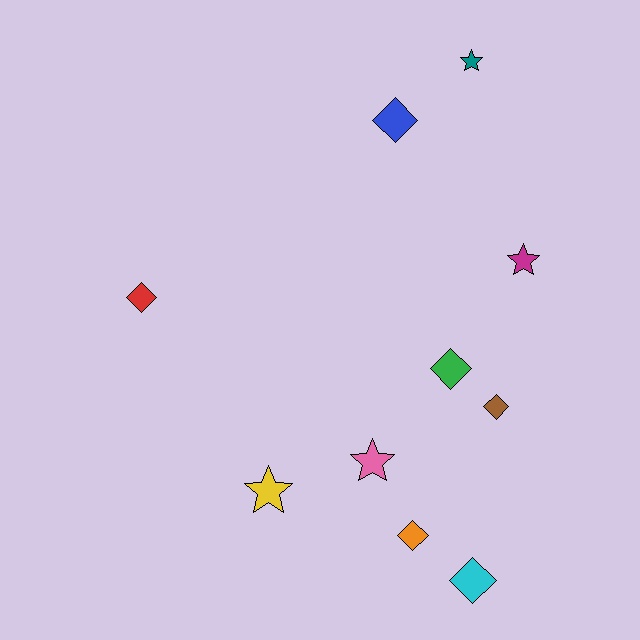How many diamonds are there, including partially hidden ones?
There are 6 diamonds.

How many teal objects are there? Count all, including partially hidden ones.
There is 1 teal object.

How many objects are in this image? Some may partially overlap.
There are 10 objects.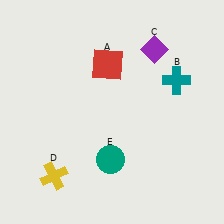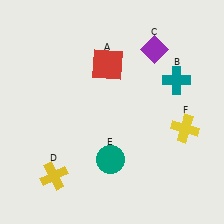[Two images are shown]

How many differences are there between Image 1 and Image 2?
There is 1 difference between the two images.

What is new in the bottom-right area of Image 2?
A yellow cross (F) was added in the bottom-right area of Image 2.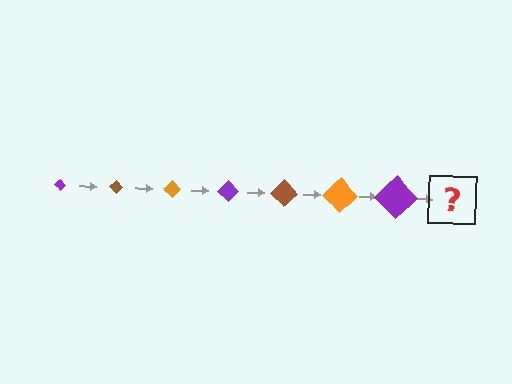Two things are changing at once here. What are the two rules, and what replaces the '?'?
The two rules are that the diamond grows larger each step and the color cycles through purple, brown, and orange. The '?' should be a brown diamond, larger than the previous one.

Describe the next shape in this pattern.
It should be a brown diamond, larger than the previous one.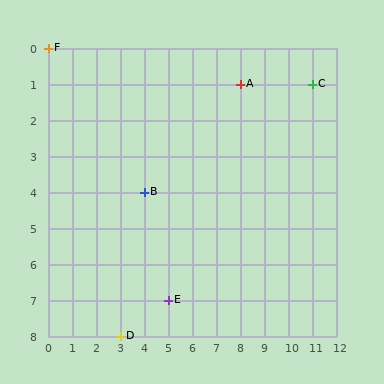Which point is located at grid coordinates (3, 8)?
Point D is at (3, 8).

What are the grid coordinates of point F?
Point F is at grid coordinates (0, 0).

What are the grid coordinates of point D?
Point D is at grid coordinates (3, 8).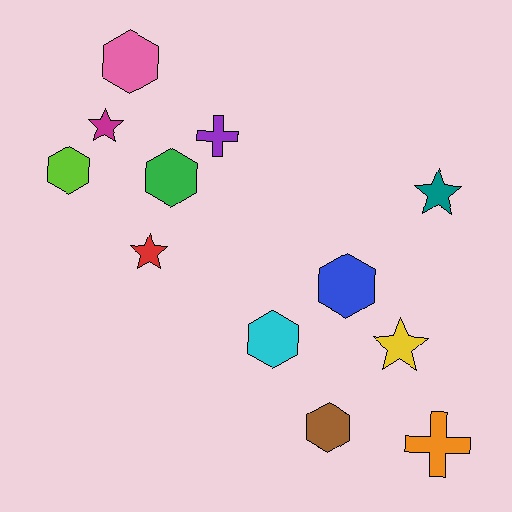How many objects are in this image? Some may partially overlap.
There are 12 objects.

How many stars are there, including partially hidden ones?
There are 4 stars.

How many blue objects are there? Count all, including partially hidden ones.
There is 1 blue object.